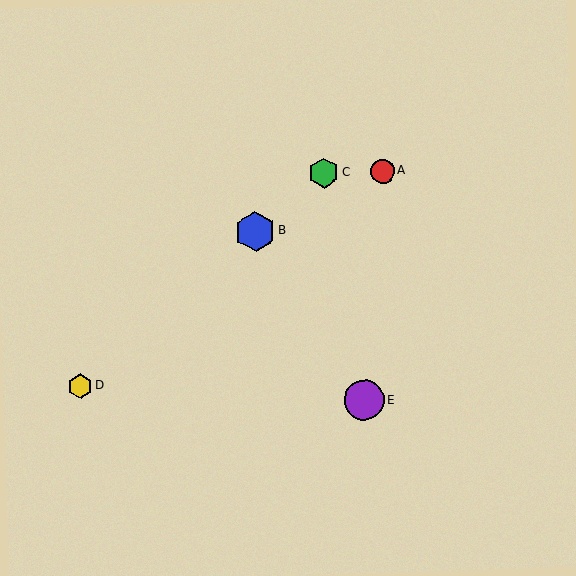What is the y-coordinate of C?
Object C is at y≈173.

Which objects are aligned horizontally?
Objects A, C are aligned horizontally.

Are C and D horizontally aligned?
No, C is at y≈173 and D is at y≈386.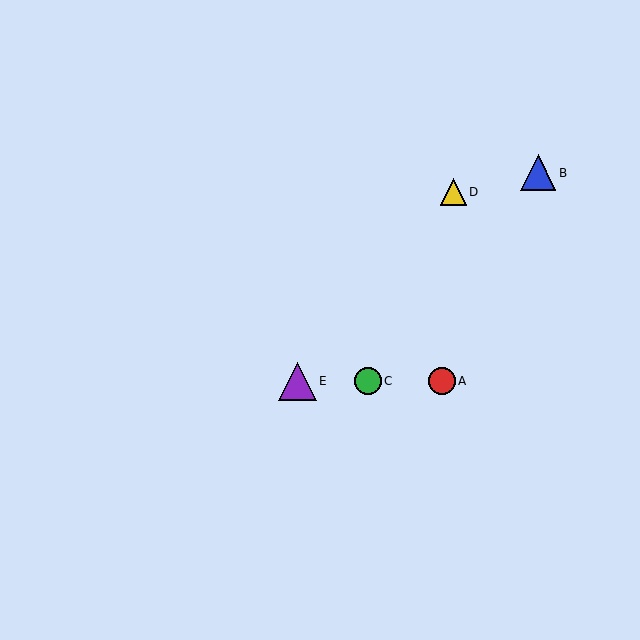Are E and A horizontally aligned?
Yes, both are at y≈381.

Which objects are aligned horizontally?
Objects A, C, E are aligned horizontally.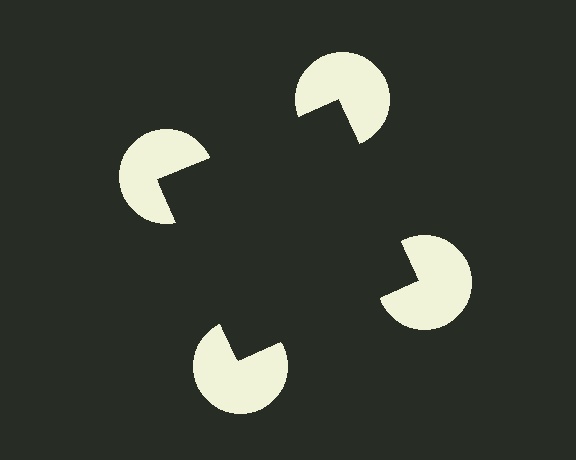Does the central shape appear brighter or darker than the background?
It typically appears slightly darker than the background, even though no actual brightness change is drawn.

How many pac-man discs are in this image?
There are 4 — one at each vertex of the illusory square.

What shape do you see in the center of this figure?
An illusory square — its edges are inferred from the aligned wedge cuts in the pac-man discs, not physically drawn.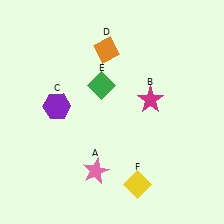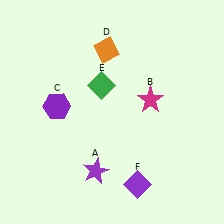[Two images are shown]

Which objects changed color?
A changed from pink to purple. F changed from yellow to purple.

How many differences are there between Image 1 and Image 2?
There are 2 differences between the two images.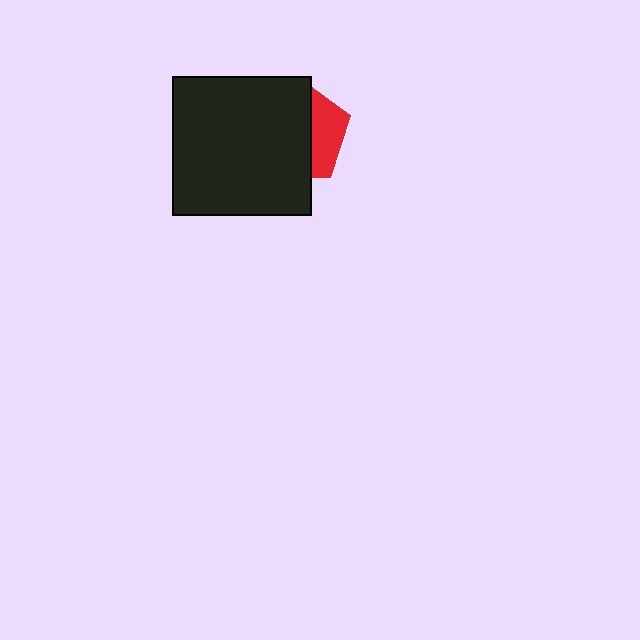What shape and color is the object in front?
The object in front is a black square.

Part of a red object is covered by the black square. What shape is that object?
It is a pentagon.